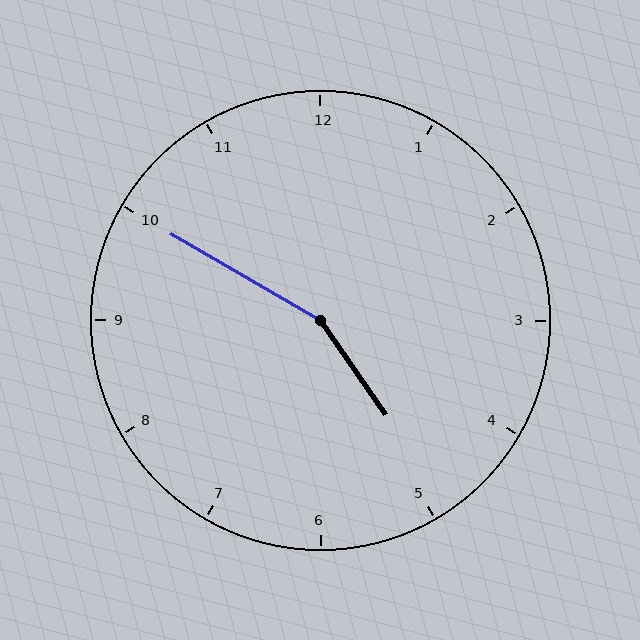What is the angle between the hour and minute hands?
Approximately 155 degrees.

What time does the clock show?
4:50.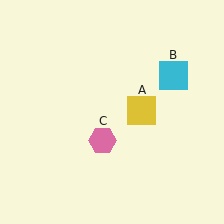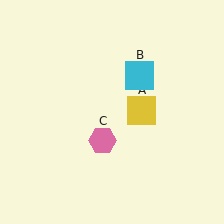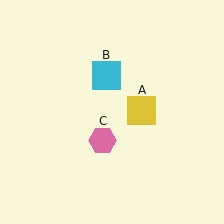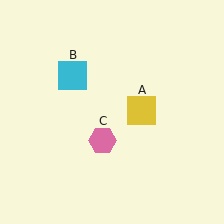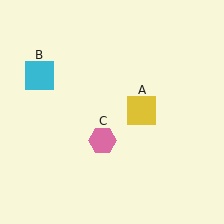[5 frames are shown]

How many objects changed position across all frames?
1 object changed position: cyan square (object B).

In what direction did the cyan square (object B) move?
The cyan square (object B) moved left.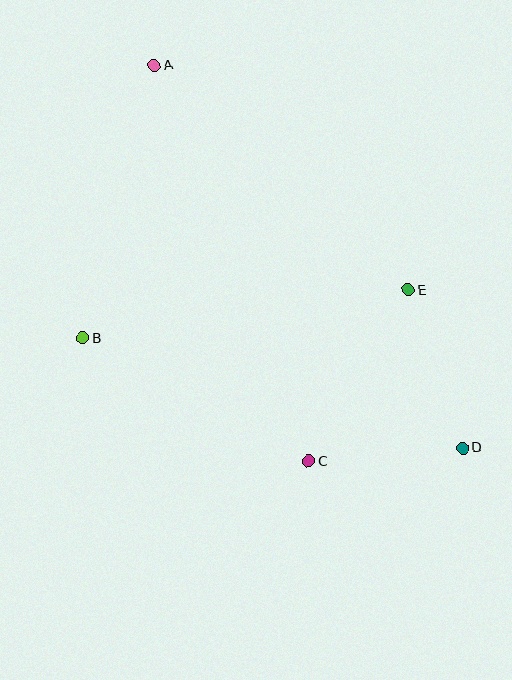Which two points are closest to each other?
Points C and D are closest to each other.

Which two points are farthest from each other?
Points A and D are farthest from each other.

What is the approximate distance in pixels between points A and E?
The distance between A and E is approximately 339 pixels.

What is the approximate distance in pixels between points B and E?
The distance between B and E is approximately 329 pixels.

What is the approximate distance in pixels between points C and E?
The distance between C and E is approximately 198 pixels.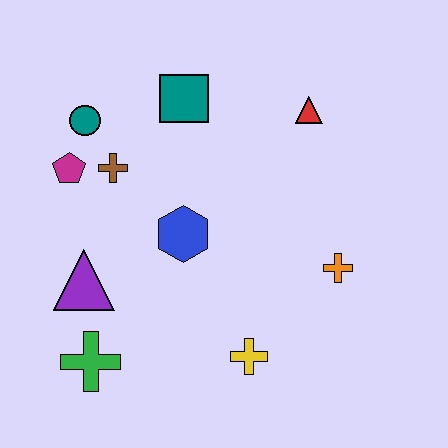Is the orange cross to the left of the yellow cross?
No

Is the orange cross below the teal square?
Yes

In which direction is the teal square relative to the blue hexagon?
The teal square is above the blue hexagon.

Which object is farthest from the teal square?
The green cross is farthest from the teal square.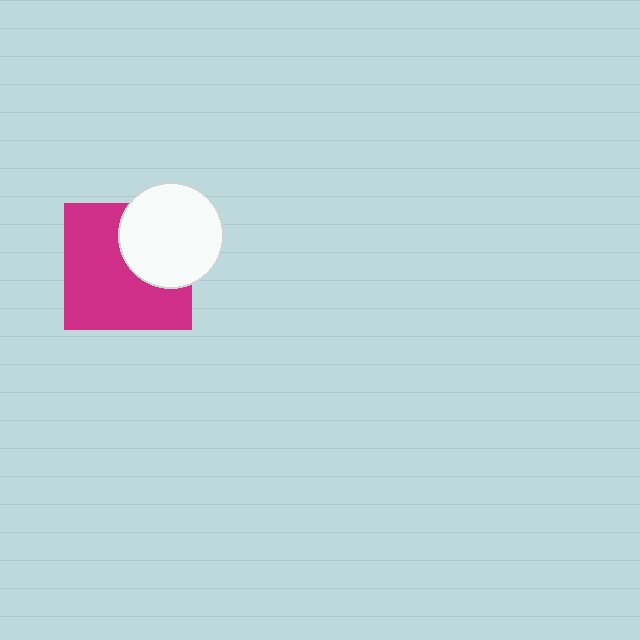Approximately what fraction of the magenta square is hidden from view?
Roughly 34% of the magenta square is hidden behind the white circle.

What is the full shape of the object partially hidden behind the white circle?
The partially hidden object is a magenta square.